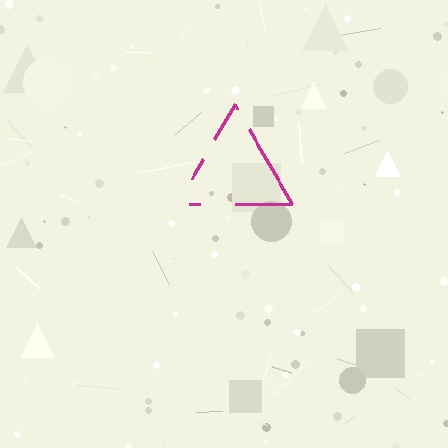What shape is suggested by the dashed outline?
The dashed outline suggests a triangle.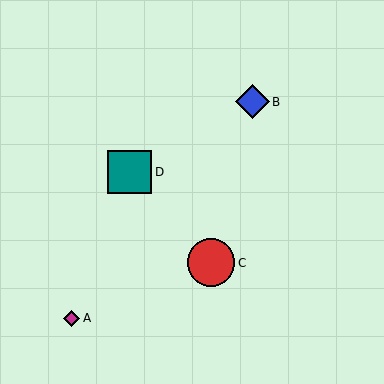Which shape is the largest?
The red circle (labeled C) is the largest.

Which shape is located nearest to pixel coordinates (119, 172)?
The teal square (labeled D) at (130, 172) is nearest to that location.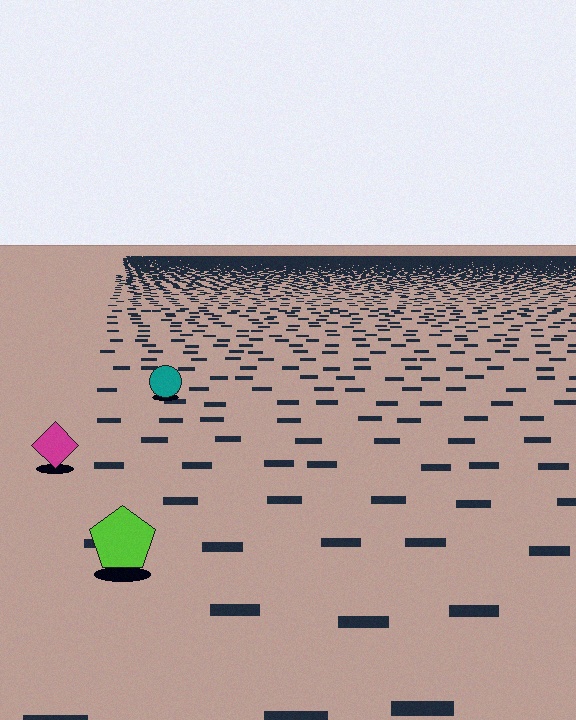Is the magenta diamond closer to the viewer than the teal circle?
Yes. The magenta diamond is closer — you can tell from the texture gradient: the ground texture is coarser near it.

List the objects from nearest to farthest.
From nearest to farthest: the lime pentagon, the magenta diamond, the teal circle.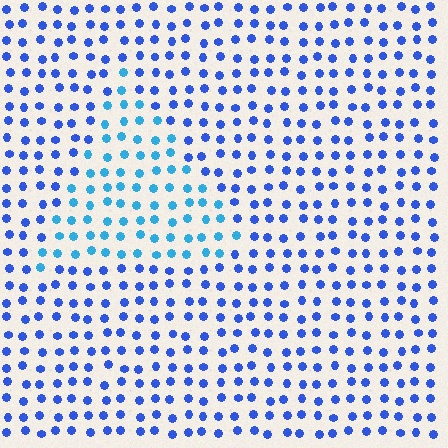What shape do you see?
I see a triangle.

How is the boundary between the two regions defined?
The boundary is defined purely by a slight shift in hue (about 30 degrees). Spacing, size, and orientation are identical on both sides.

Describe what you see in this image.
The image is filled with small blue elements in a uniform arrangement. A triangle-shaped region is visible where the elements are tinted to a slightly different hue, forming a subtle color boundary.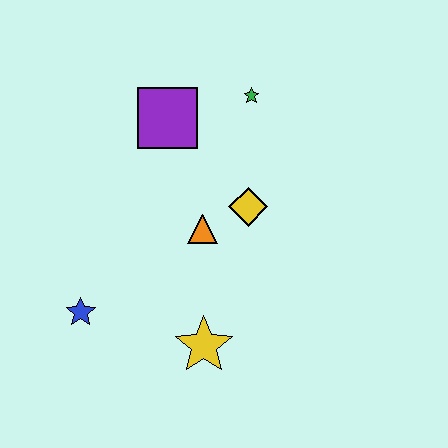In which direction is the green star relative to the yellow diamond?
The green star is above the yellow diamond.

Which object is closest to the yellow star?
The orange triangle is closest to the yellow star.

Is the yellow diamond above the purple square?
No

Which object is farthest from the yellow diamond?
The blue star is farthest from the yellow diamond.